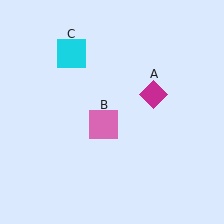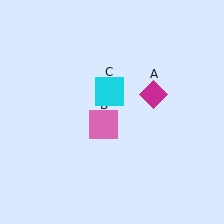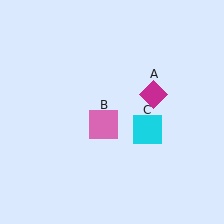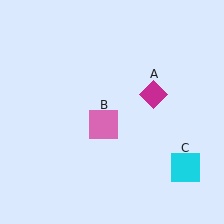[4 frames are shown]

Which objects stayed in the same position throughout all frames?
Magenta diamond (object A) and pink square (object B) remained stationary.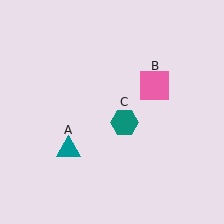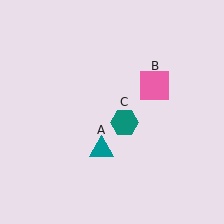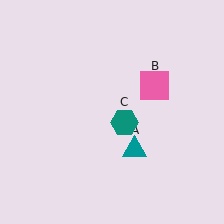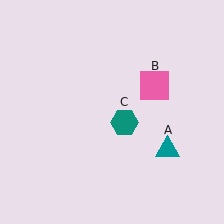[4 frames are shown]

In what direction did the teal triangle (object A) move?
The teal triangle (object A) moved right.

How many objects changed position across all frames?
1 object changed position: teal triangle (object A).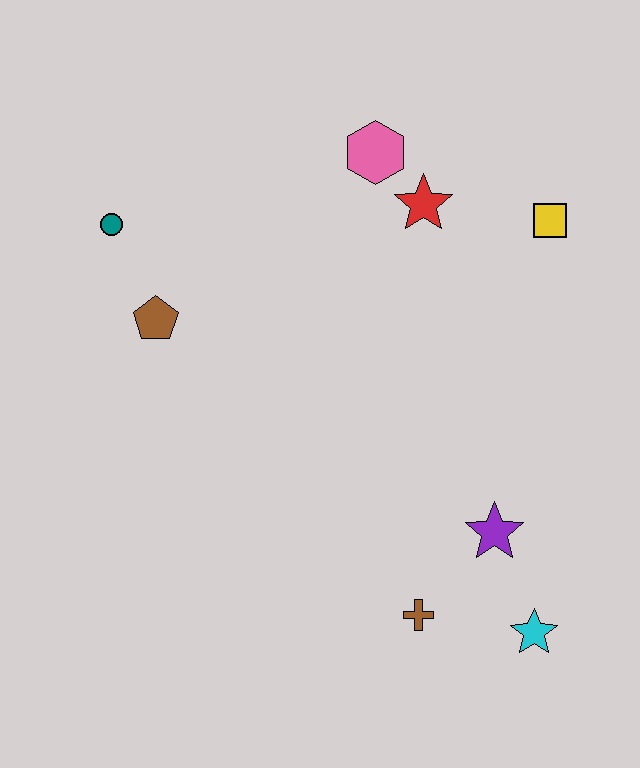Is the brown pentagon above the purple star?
Yes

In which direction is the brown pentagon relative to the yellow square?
The brown pentagon is to the left of the yellow square.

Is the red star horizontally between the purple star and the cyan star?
No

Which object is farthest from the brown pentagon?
The cyan star is farthest from the brown pentagon.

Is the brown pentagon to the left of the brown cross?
Yes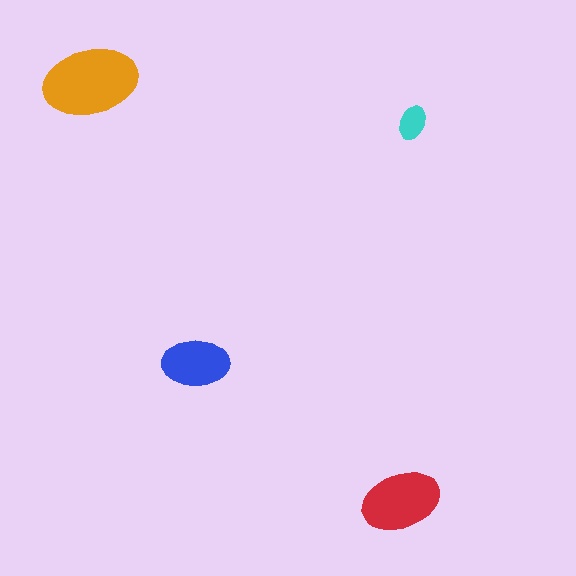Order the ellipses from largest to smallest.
the orange one, the red one, the blue one, the cyan one.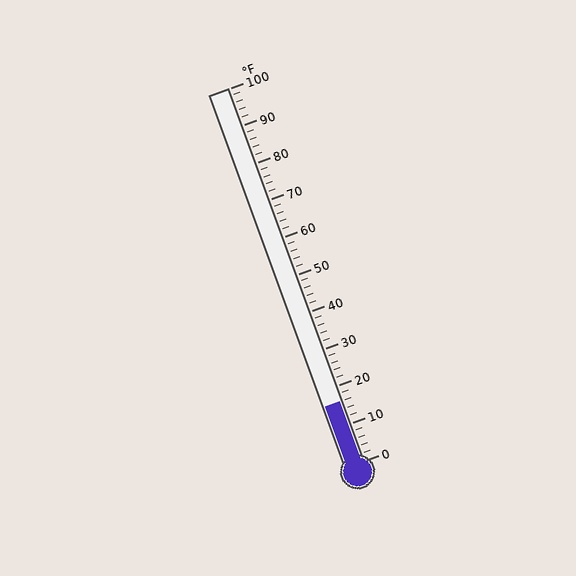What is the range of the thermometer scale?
The thermometer scale ranges from 0°F to 100°F.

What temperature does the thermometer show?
The thermometer shows approximately 16°F.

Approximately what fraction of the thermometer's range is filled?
The thermometer is filled to approximately 15% of its range.